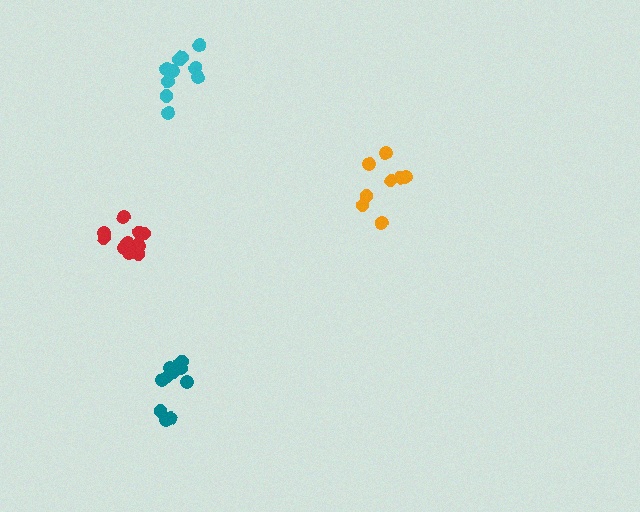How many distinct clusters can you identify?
There are 4 distinct clusters.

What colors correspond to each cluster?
The clusters are colored: orange, teal, cyan, red.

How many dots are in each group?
Group 1: 8 dots, Group 2: 12 dots, Group 3: 10 dots, Group 4: 12 dots (42 total).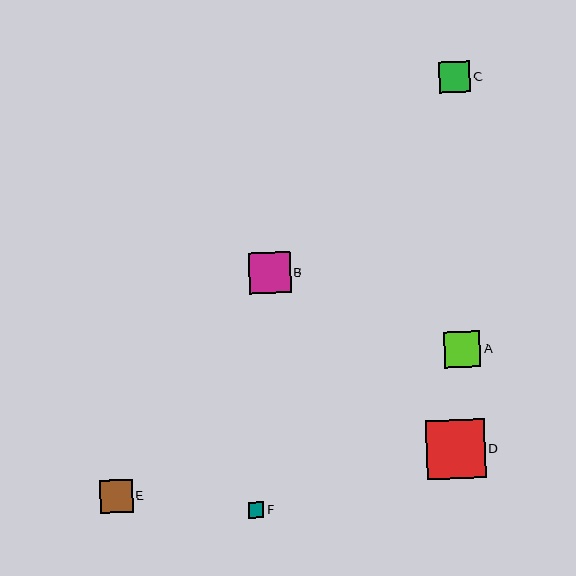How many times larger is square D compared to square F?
Square D is approximately 3.8 times the size of square F.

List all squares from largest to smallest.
From largest to smallest: D, B, A, E, C, F.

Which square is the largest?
Square D is the largest with a size of approximately 59 pixels.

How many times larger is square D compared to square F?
Square D is approximately 3.8 times the size of square F.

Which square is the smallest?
Square F is the smallest with a size of approximately 15 pixels.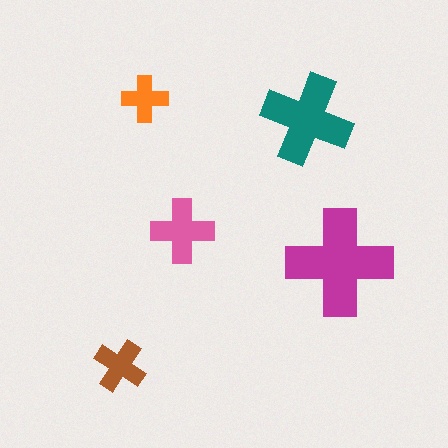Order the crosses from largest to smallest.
the magenta one, the teal one, the pink one, the brown one, the orange one.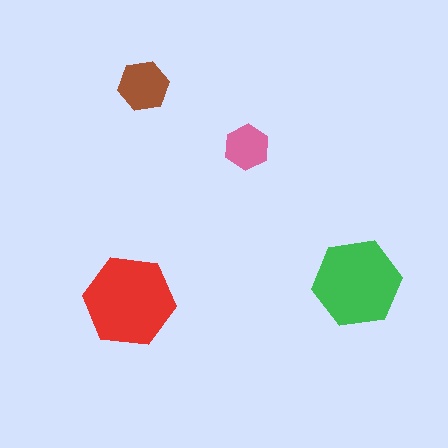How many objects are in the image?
There are 4 objects in the image.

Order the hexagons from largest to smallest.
the red one, the green one, the brown one, the pink one.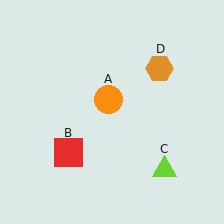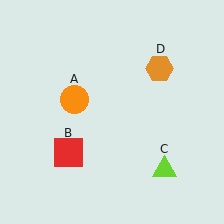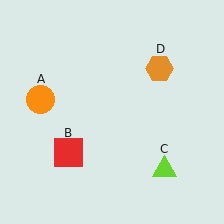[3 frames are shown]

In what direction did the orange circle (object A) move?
The orange circle (object A) moved left.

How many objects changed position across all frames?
1 object changed position: orange circle (object A).